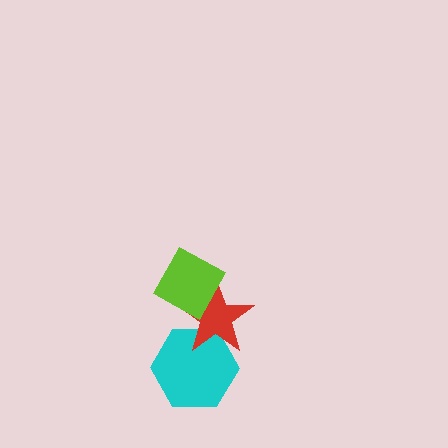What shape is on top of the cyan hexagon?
The red star is on top of the cyan hexagon.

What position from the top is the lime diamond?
The lime diamond is 1st from the top.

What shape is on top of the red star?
The lime diamond is on top of the red star.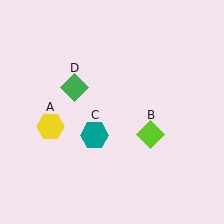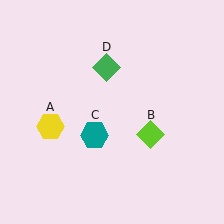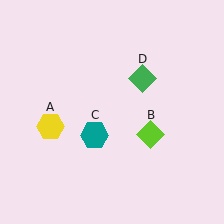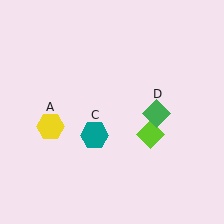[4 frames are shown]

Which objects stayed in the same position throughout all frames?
Yellow hexagon (object A) and lime diamond (object B) and teal hexagon (object C) remained stationary.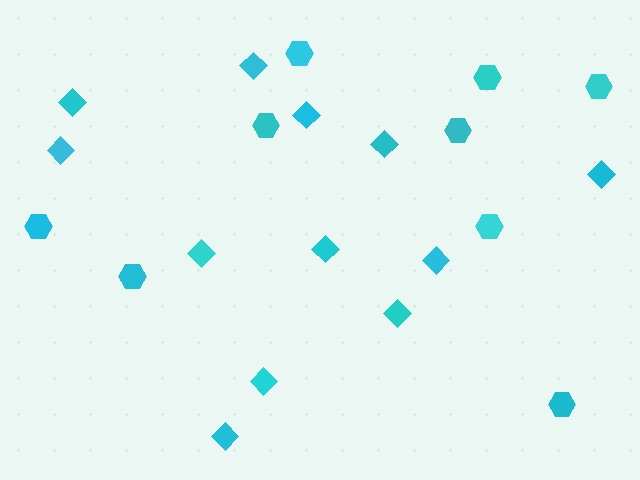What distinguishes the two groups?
There are 2 groups: one group of hexagons (9) and one group of diamonds (12).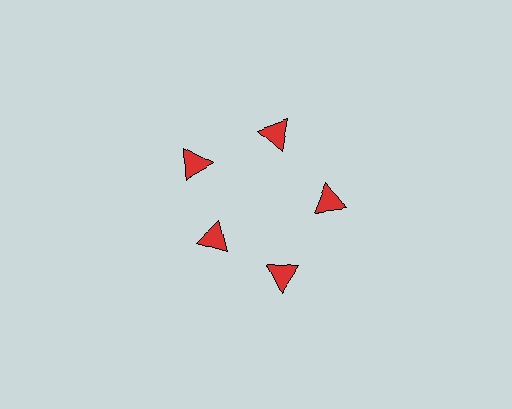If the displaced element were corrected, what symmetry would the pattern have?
It would have 5-fold rotational symmetry — the pattern would map onto itself every 72 degrees.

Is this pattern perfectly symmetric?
No. The 5 red triangles are arranged in a ring, but one element near the 8 o'clock position is pulled inward toward the center, breaking the 5-fold rotational symmetry.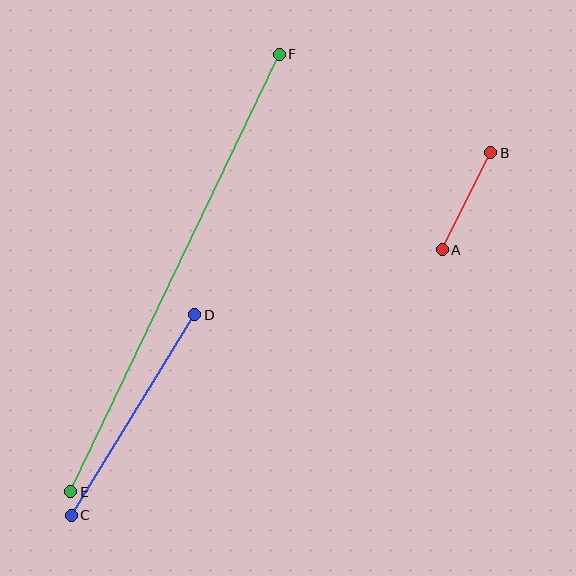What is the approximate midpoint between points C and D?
The midpoint is at approximately (133, 415) pixels.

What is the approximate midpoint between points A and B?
The midpoint is at approximately (467, 201) pixels.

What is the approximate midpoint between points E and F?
The midpoint is at approximately (175, 273) pixels.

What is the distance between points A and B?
The distance is approximately 109 pixels.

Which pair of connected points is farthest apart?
Points E and F are farthest apart.